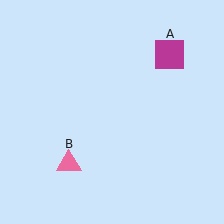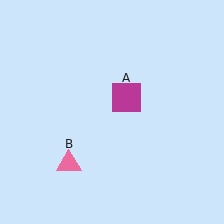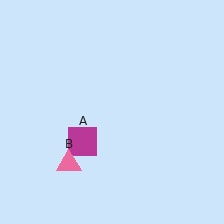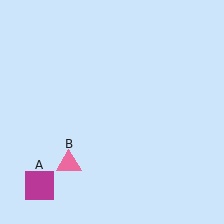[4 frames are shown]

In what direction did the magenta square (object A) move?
The magenta square (object A) moved down and to the left.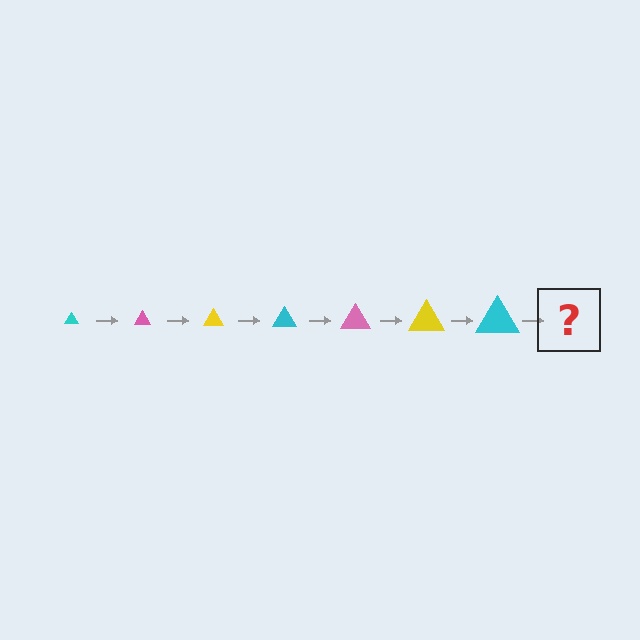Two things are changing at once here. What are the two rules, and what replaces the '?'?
The two rules are that the triangle grows larger each step and the color cycles through cyan, pink, and yellow. The '?' should be a pink triangle, larger than the previous one.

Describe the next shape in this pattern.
It should be a pink triangle, larger than the previous one.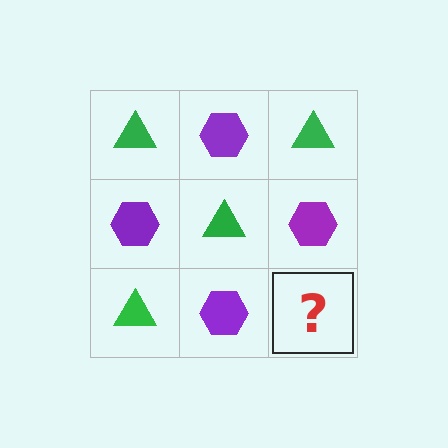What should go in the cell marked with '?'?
The missing cell should contain a green triangle.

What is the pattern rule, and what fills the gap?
The rule is that it alternates green triangle and purple hexagon in a checkerboard pattern. The gap should be filled with a green triangle.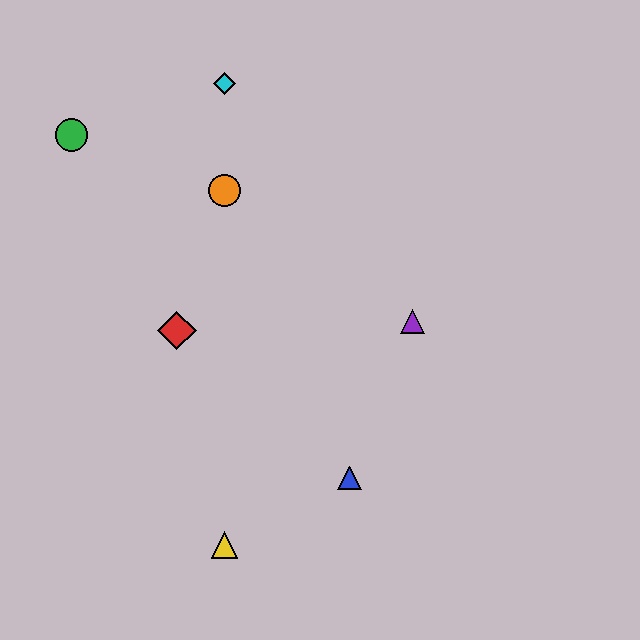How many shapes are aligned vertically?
3 shapes (the yellow triangle, the orange circle, the cyan diamond) are aligned vertically.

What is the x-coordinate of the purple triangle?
The purple triangle is at x≈412.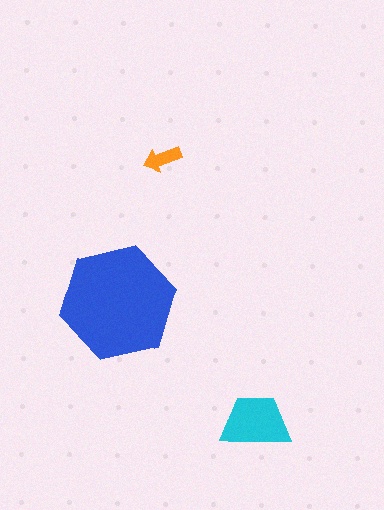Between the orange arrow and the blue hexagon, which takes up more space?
The blue hexagon.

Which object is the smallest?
The orange arrow.